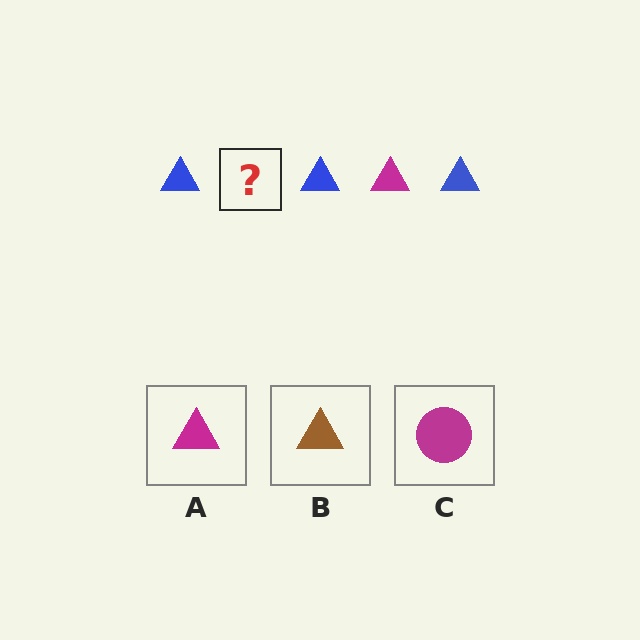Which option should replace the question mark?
Option A.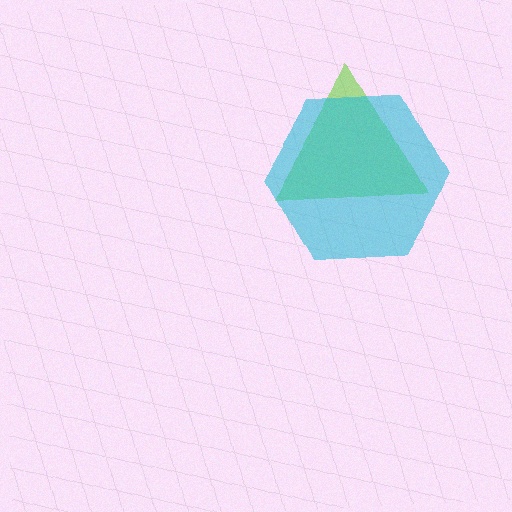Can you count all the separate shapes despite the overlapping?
Yes, there are 2 separate shapes.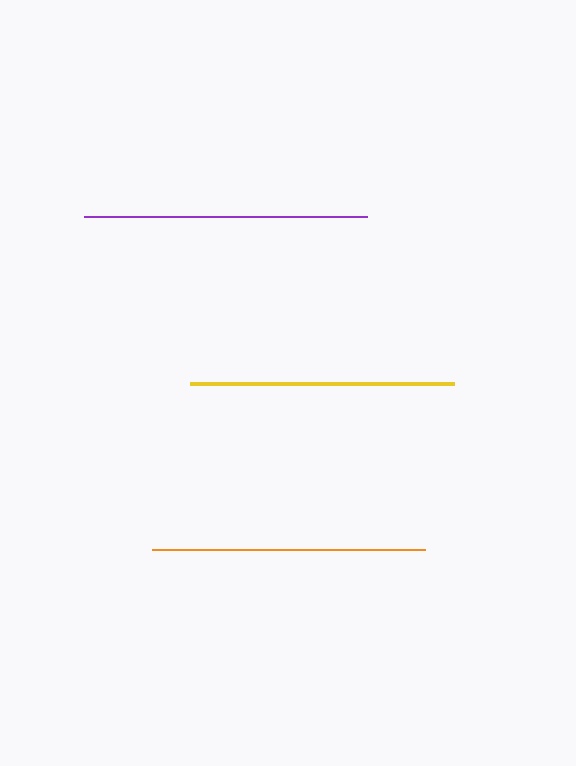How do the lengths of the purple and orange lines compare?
The purple and orange lines are approximately the same length.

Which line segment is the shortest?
The yellow line is the shortest at approximately 264 pixels.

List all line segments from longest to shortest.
From longest to shortest: purple, orange, yellow.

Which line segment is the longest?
The purple line is the longest at approximately 283 pixels.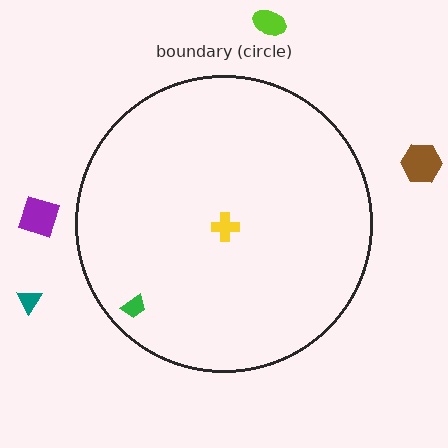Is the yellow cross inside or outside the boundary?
Inside.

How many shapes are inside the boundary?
2 inside, 4 outside.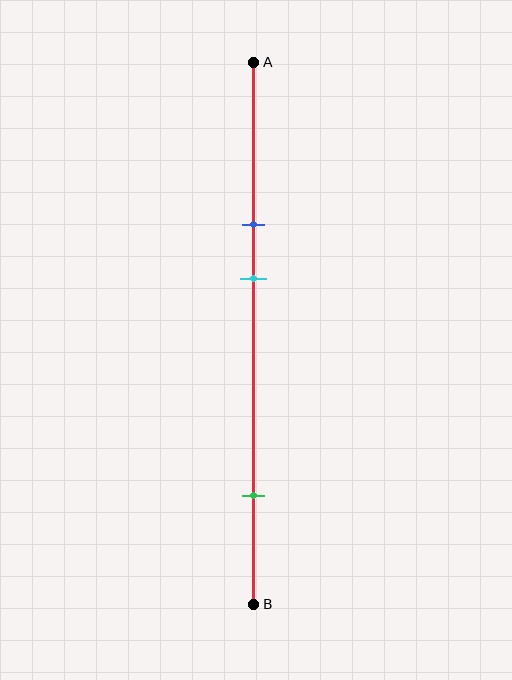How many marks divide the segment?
There are 3 marks dividing the segment.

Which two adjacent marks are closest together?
The blue and cyan marks are the closest adjacent pair.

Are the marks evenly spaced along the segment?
No, the marks are not evenly spaced.